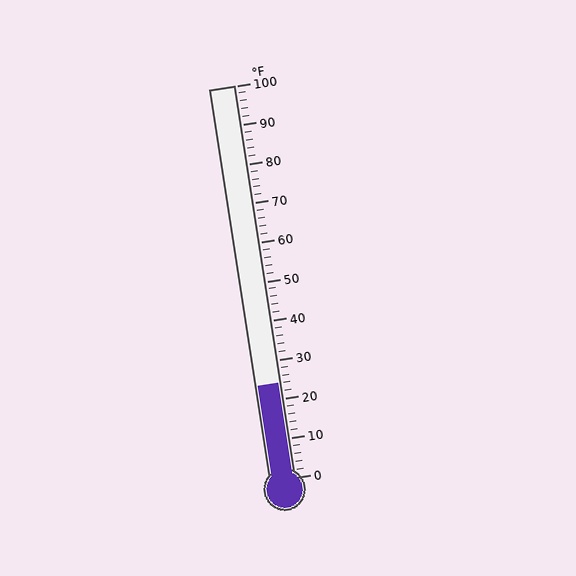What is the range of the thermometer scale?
The thermometer scale ranges from 0°F to 100°F.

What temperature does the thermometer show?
The thermometer shows approximately 24°F.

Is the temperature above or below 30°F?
The temperature is below 30°F.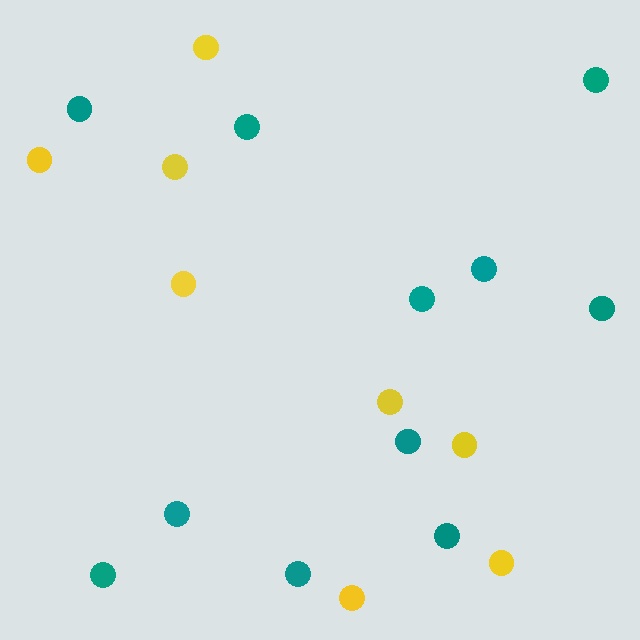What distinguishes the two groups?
There are 2 groups: one group of yellow circles (8) and one group of teal circles (11).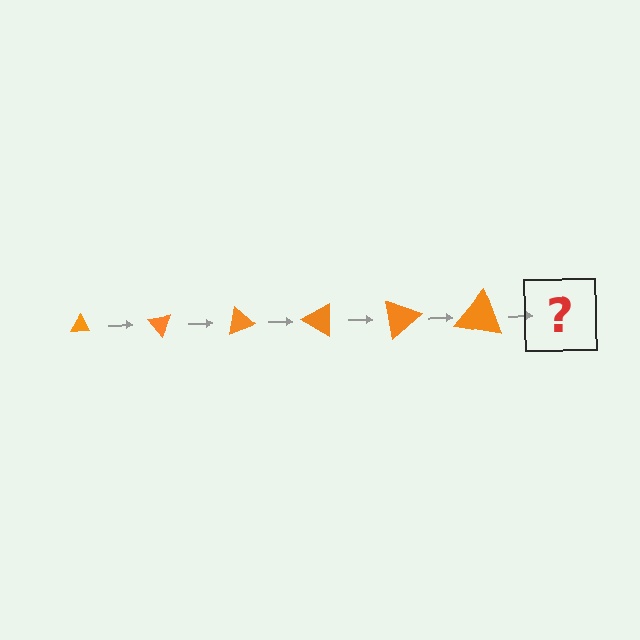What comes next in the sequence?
The next element should be a triangle, larger than the previous one and rotated 300 degrees from the start.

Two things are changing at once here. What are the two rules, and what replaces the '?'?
The two rules are that the triangle grows larger each step and it rotates 50 degrees each step. The '?' should be a triangle, larger than the previous one and rotated 300 degrees from the start.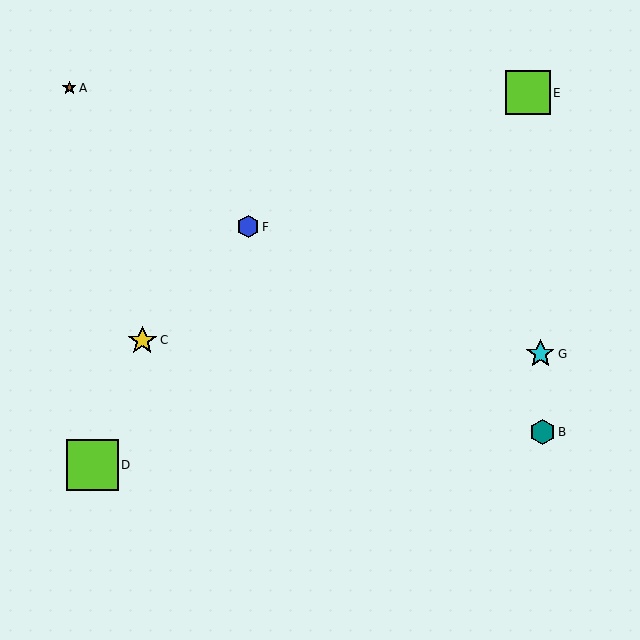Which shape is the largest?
The lime square (labeled D) is the largest.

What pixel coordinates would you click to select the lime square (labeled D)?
Click at (92, 465) to select the lime square D.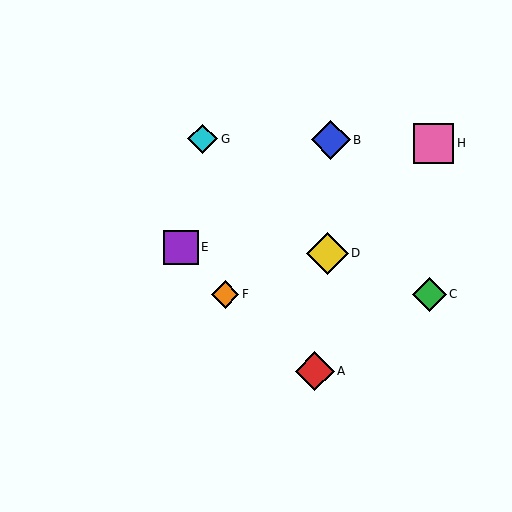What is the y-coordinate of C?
Object C is at y≈295.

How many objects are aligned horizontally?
2 objects (C, F) are aligned horizontally.